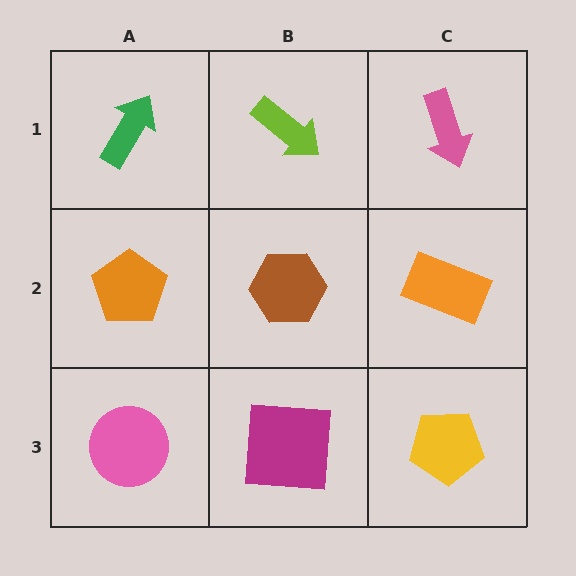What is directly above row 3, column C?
An orange rectangle.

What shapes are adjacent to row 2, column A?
A green arrow (row 1, column A), a pink circle (row 3, column A), a brown hexagon (row 2, column B).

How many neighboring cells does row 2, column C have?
3.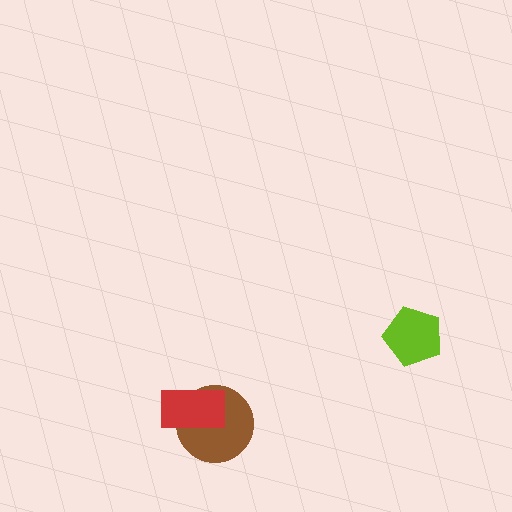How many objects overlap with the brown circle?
1 object overlaps with the brown circle.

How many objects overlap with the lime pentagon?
0 objects overlap with the lime pentagon.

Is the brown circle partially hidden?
Yes, it is partially covered by another shape.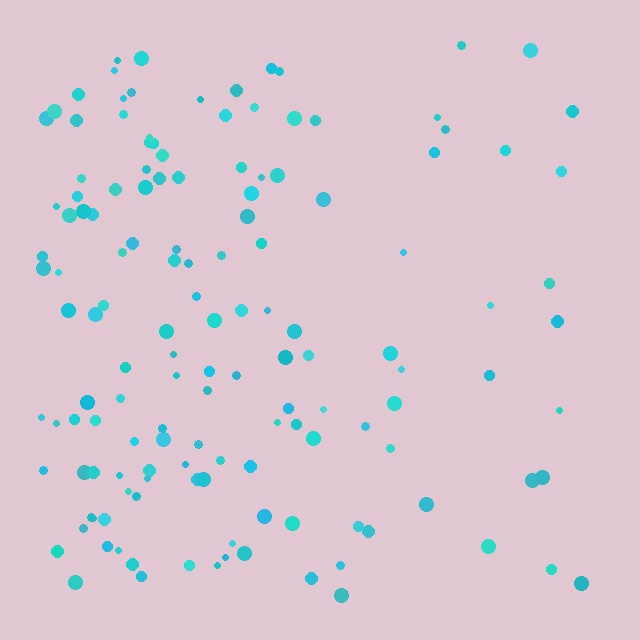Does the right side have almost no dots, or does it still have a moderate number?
Still a moderate number, just noticeably fewer than the left.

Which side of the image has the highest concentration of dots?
The left.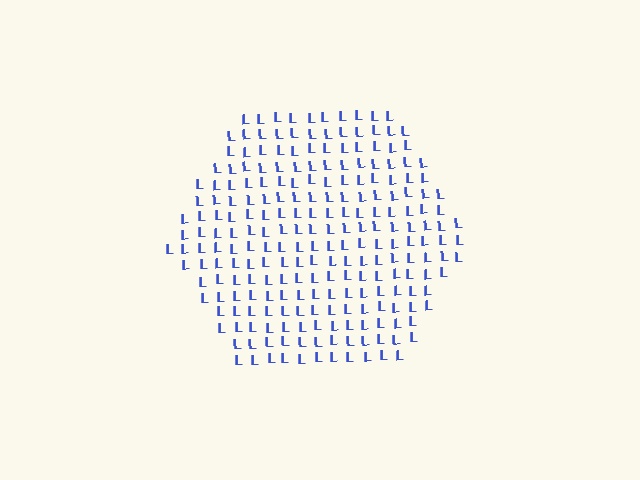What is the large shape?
The large shape is a hexagon.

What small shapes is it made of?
It is made of small letter L's.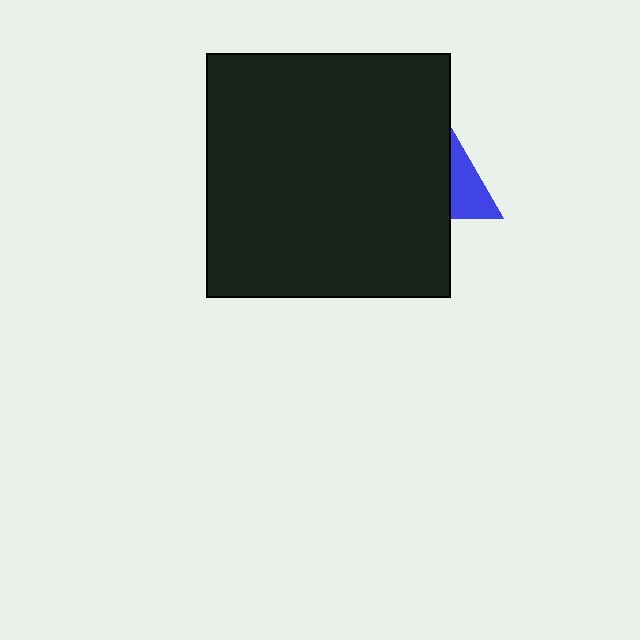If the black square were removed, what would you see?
You would see the complete blue triangle.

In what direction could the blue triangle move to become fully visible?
The blue triangle could move right. That would shift it out from behind the black square entirely.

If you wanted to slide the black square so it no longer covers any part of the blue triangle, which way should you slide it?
Slide it left — that is the most direct way to separate the two shapes.